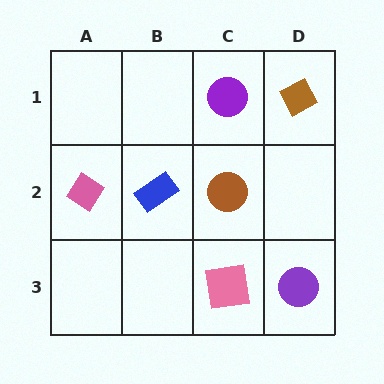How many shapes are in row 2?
3 shapes.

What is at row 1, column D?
A brown diamond.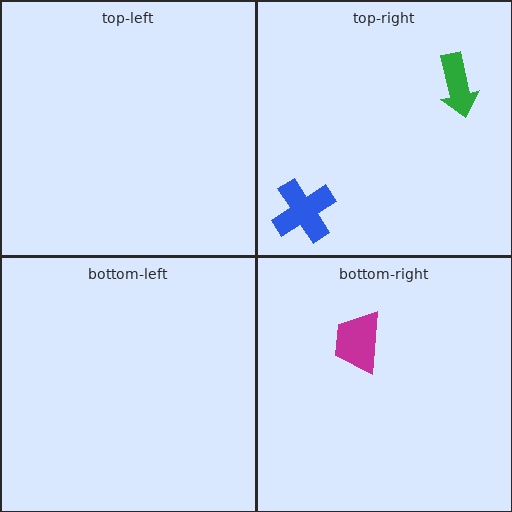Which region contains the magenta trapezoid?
The bottom-right region.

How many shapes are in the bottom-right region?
1.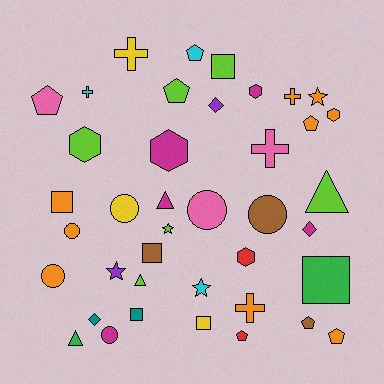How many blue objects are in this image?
There are no blue objects.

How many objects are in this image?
There are 40 objects.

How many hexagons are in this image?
There are 5 hexagons.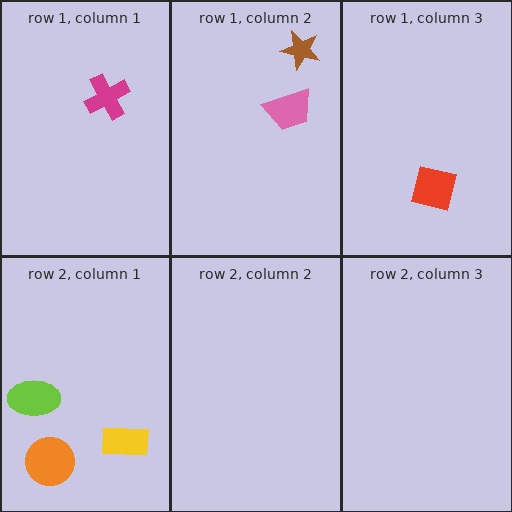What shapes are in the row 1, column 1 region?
The magenta cross.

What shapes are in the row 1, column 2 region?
The pink trapezoid, the brown star.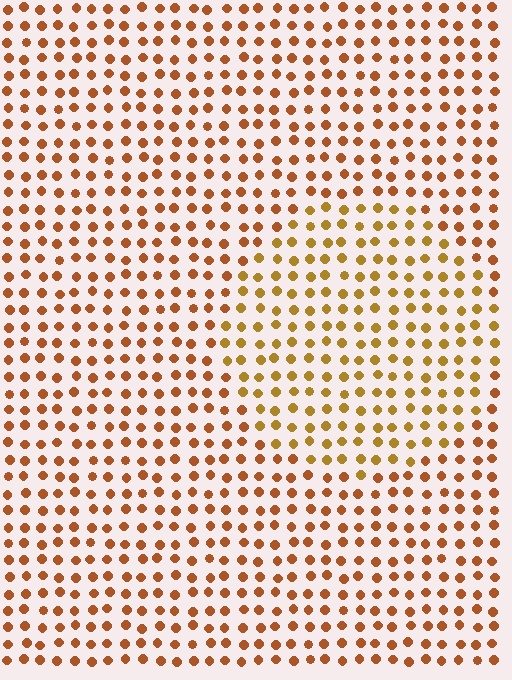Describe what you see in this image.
The image is filled with small brown elements in a uniform arrangement. A circle-shaped region is visible where the elements are tinted to a slightly different hue, forming a subtle color boundary.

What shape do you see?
I see a circle.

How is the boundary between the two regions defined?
The boundary is defined purely by a slight shift in hue (about 22 degrees). Spacing, size, and orientation are identical on both sides.